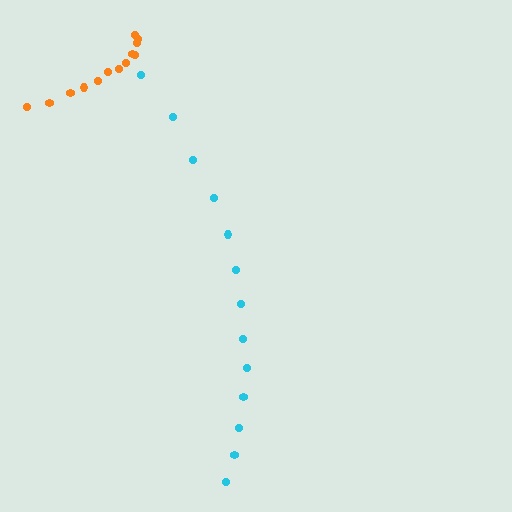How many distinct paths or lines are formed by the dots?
There are 2 distinct paths.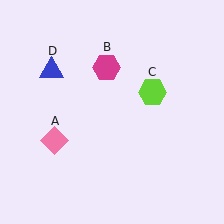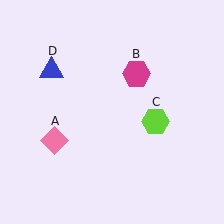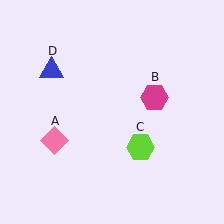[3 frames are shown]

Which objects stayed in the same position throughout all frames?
Pink diamond (object A) and blue triangle (object D) remained stationary.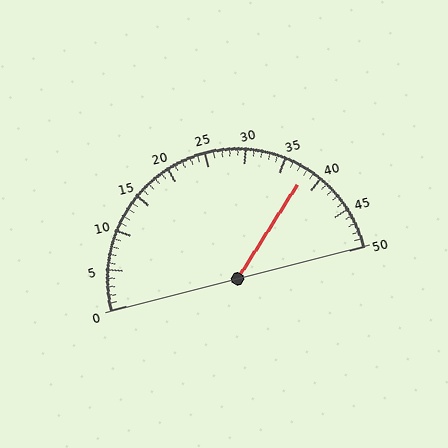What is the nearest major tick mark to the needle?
The nearest major tick mark is 40.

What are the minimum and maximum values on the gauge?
The gauge ranges from 0 to 50.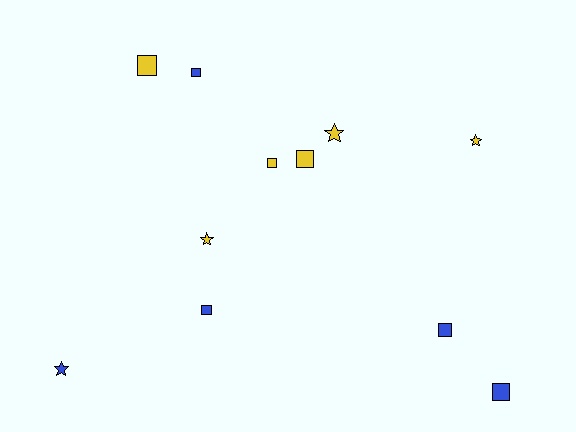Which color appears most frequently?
Yellow, with 6 objects.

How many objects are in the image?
There are 11 objects.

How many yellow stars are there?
There are 3 yellow stars.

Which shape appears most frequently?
Square, with 7 objects.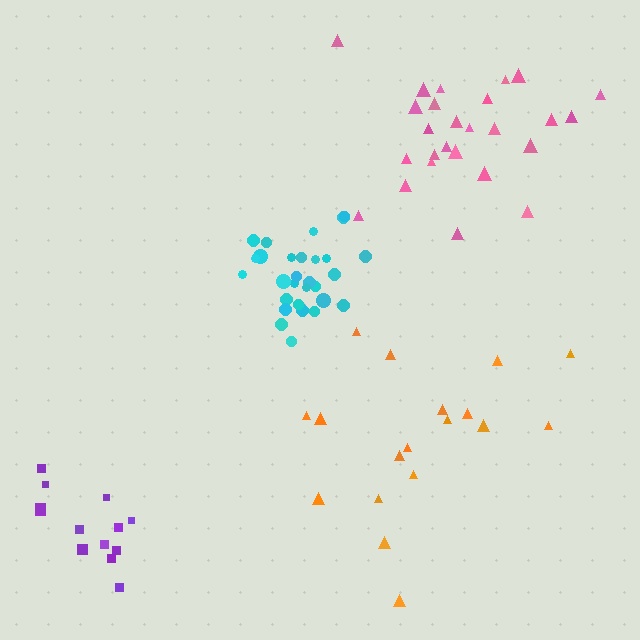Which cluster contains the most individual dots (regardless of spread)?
Cyan (29).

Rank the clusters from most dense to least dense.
cyan, purple, pink, orange.